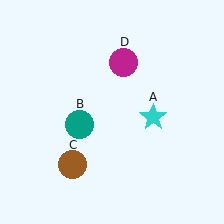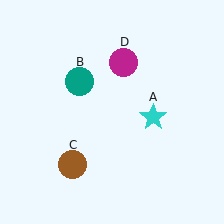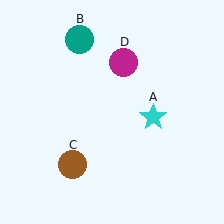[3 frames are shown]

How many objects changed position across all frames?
1 object changed position: teal circle (object B).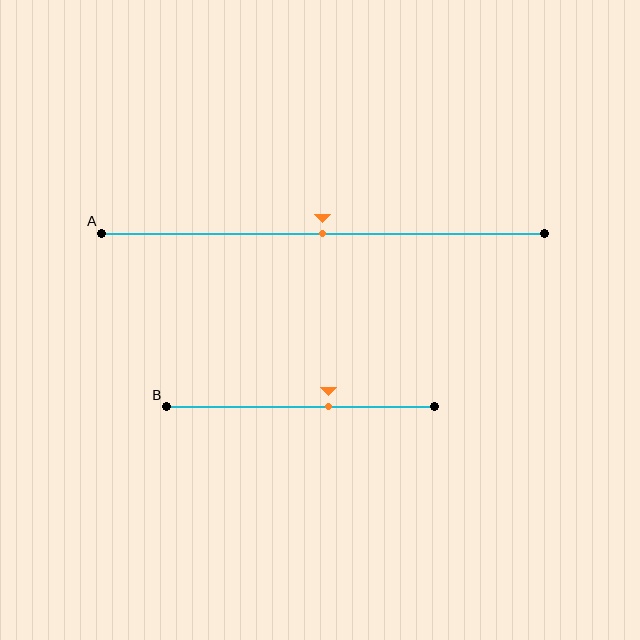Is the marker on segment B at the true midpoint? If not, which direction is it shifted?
No, the marker on segment B is shifted to the right by about 10% of the segment length.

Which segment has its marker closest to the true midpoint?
Segment A has its marker closest to the true midpoint.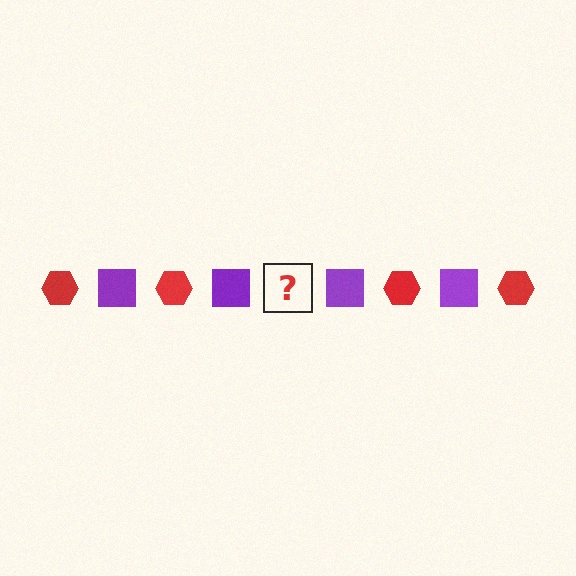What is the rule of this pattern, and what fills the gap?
The rule is that the pattern alternates between red hexagon and purple square. The gap should be filled with a red hexagon.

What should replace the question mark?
The question mark should be replaced with a red hexagon.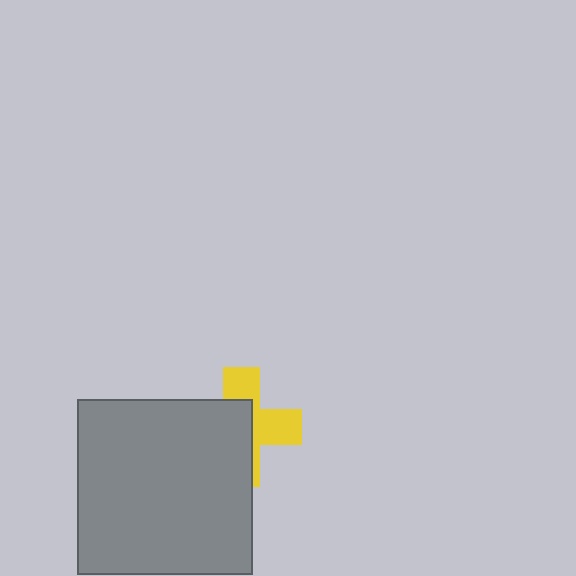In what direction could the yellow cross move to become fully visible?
The yellow cross could move right. That would shift it out from behind the gray square entirely.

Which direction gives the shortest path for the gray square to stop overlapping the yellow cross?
Moving left gives the shortest separation.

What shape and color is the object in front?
The object in front is a gray square.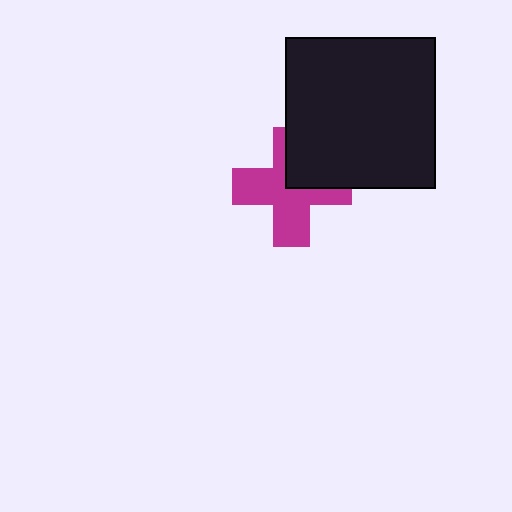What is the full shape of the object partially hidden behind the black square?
The partially hidden object is a magenta cross.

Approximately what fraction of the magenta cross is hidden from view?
Roughly 32% of the magenta cross is hidden behind the black square.